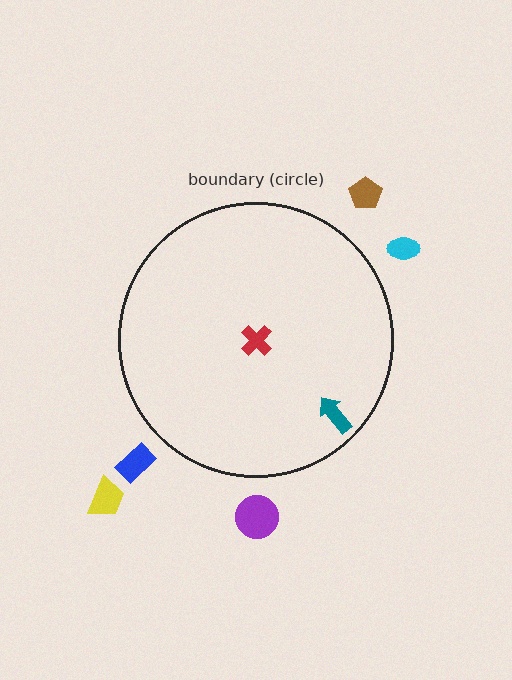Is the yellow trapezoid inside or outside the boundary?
Outside.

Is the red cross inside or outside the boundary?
Inside.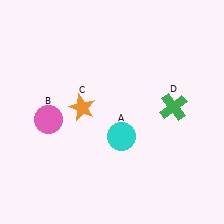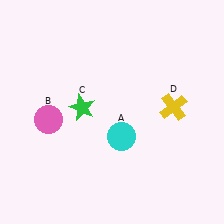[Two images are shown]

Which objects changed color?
C changed from orange to green. D changed from green to yellow.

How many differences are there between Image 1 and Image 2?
There are 2 differences between the two images.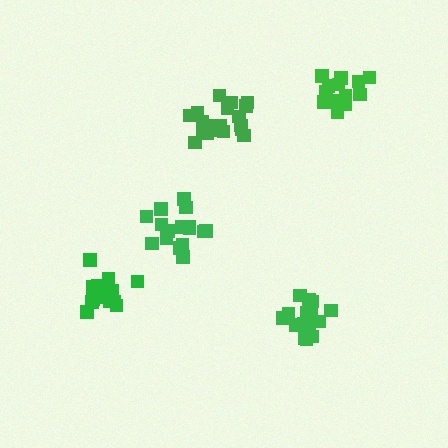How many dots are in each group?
Group 1: 16 dots, Group 2: 18 dots, Group 3: 15 dots, Group 4: 19 dots, Group 5: 17 dots (85 total).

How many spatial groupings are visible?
There are 5 spatial groupings.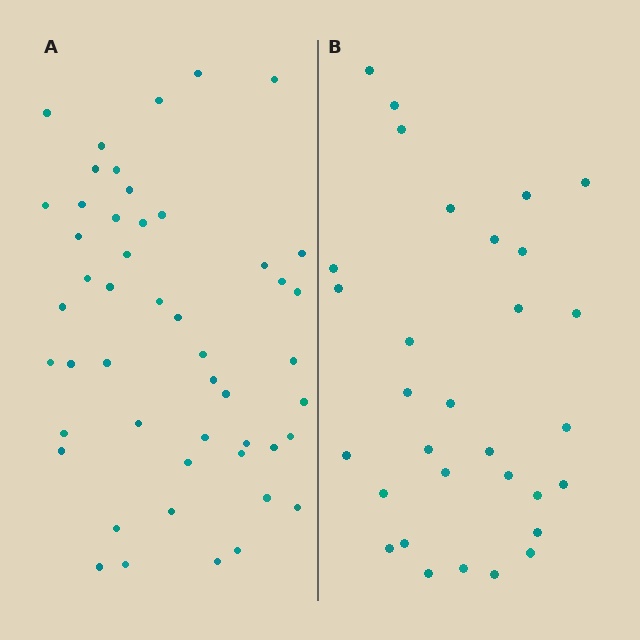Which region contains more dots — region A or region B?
Region A (the left region) has more dots.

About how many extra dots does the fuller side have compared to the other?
Region A has approximately 20 more dots than region B.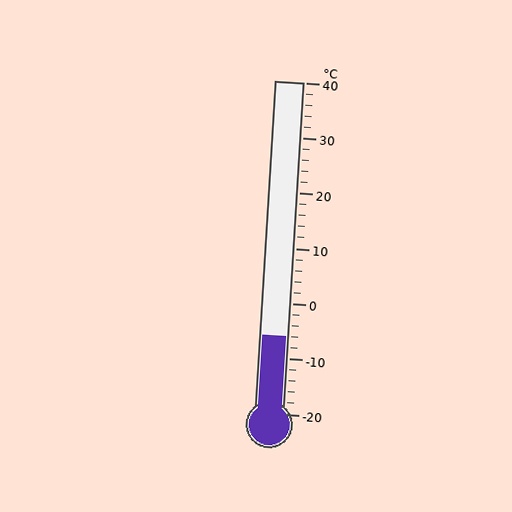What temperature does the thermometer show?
The thermometer shows approximately -6°C.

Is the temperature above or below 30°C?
The temperature is below 30°C.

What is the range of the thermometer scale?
The thermometer scale ranges from -20°C to 40°C.